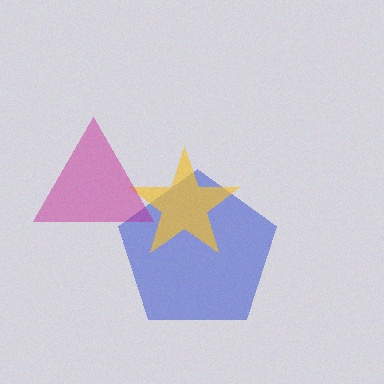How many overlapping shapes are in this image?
There are 3 overlapping shapes in the image.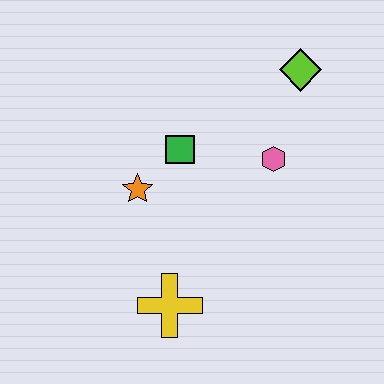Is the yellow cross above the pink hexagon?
No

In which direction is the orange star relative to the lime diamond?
The orange star is to the left of the lime diamond.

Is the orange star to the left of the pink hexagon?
Yes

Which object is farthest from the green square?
The yellow cross is farthest from the green square.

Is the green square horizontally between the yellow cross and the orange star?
No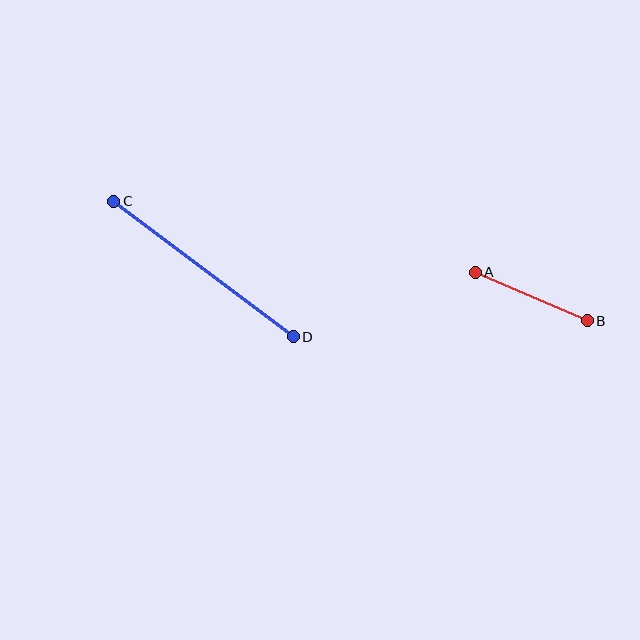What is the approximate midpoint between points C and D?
The midpoint is at approximately (203, 269) pixels.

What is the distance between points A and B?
The distance is approximately 122 pixels.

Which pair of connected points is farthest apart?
Points C and D are farthest apart.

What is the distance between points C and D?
The distance is approximately 225 pixels.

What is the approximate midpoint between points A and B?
The midpoint is at approximately (531, 297) pixels.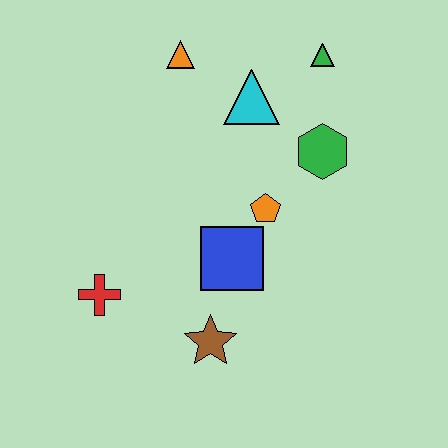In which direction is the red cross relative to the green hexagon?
The red cross is to the left of the green hexagon.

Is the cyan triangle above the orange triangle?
No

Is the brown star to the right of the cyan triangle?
No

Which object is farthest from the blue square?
The green triangle is farthest from the blue square.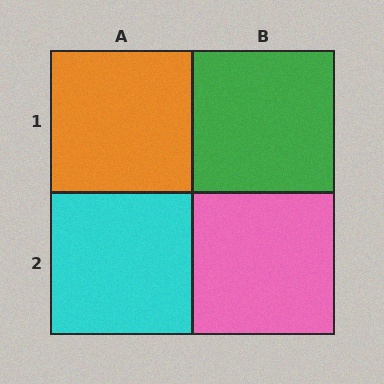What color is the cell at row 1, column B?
Green.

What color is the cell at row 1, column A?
Orange.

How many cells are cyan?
1 cell is cyan.